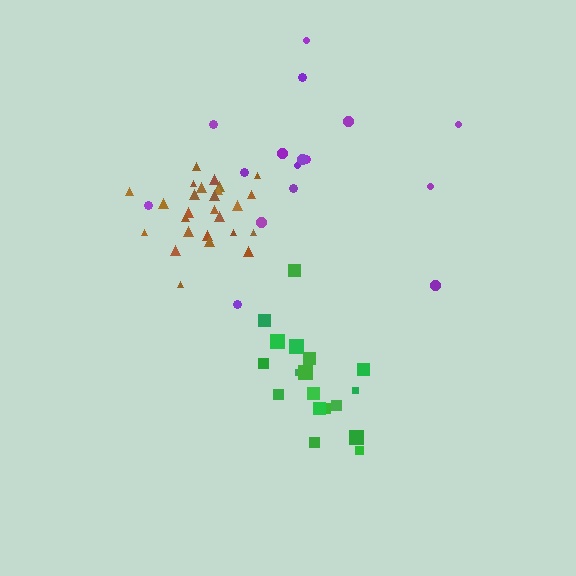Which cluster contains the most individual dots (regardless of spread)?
Brown (27).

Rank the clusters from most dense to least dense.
brown, green, purple.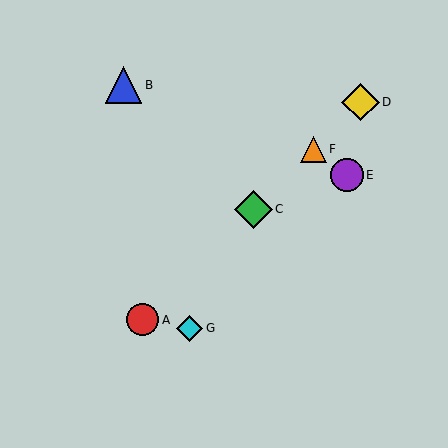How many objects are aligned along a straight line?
4 objects (A, C, D, F) are aligned along a straight line.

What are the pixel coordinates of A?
Object A is at (143, 320).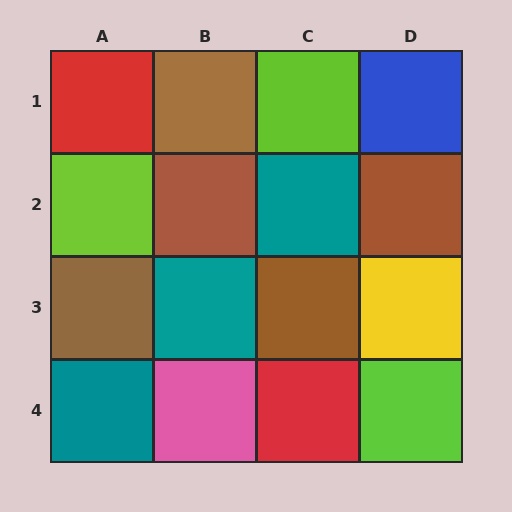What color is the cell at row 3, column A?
Brown.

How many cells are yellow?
1 cell is yellow.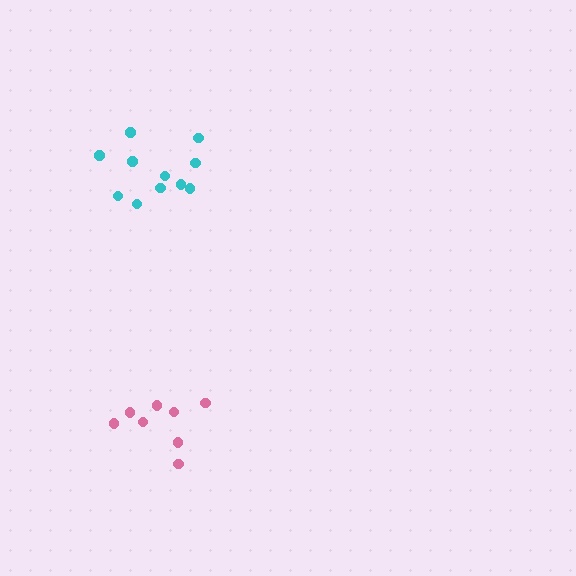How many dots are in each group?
Group 1: 11 dots, Group 2: 8 dots (19 total).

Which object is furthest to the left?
The pink cluster is leftmost.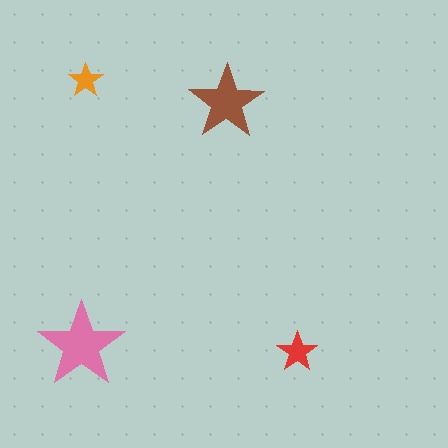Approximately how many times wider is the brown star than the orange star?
About 2 times wider.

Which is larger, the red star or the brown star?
The brown one.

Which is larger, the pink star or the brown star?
The pink one.